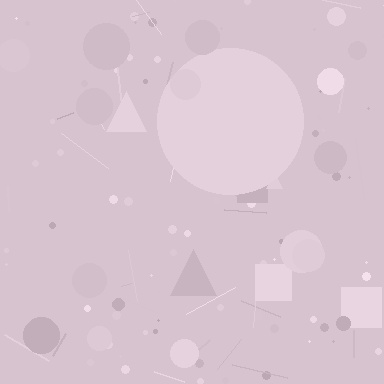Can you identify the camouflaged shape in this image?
The camouflaged shape is a circle.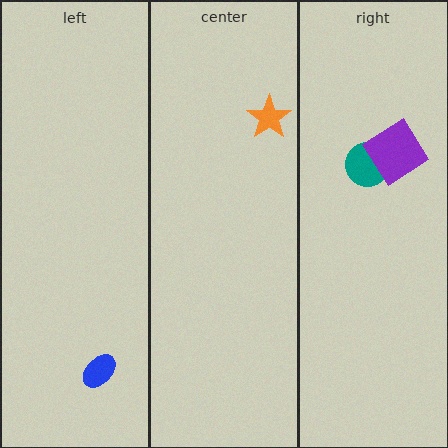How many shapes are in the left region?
1.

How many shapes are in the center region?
1.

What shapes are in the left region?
The blue ellipse.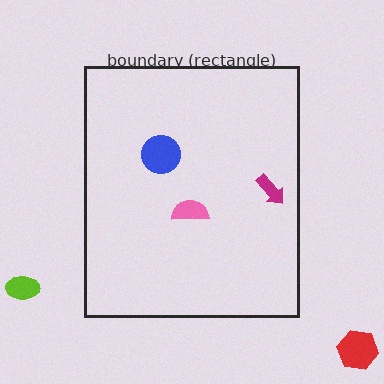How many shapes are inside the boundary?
3 inside, 2 outside.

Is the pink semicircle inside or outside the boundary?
Inside.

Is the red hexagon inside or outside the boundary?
Outside.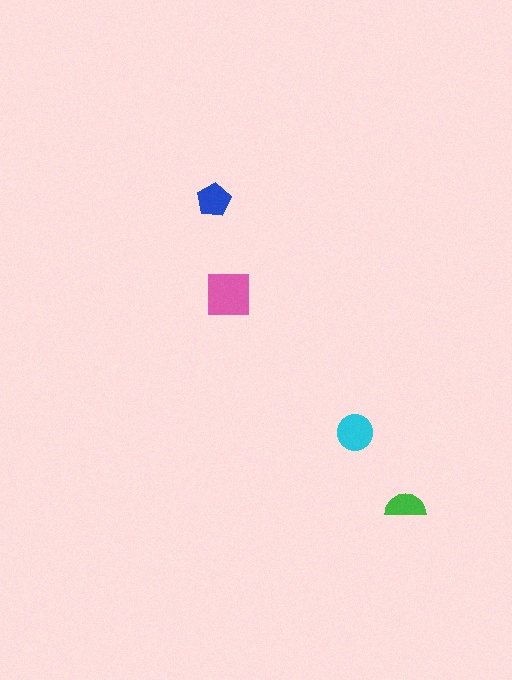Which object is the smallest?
The green semicircle.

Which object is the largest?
The pink square.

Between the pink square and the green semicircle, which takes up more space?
The pink square.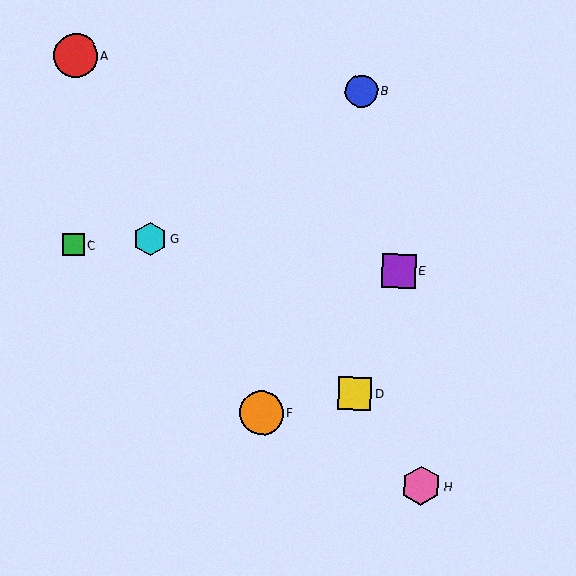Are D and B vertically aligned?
Yes, both are at x≈355.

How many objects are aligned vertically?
2 objects (B, D) are aligned vertically.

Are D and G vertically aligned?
No, D is at x≈355 and G is at x≈150.